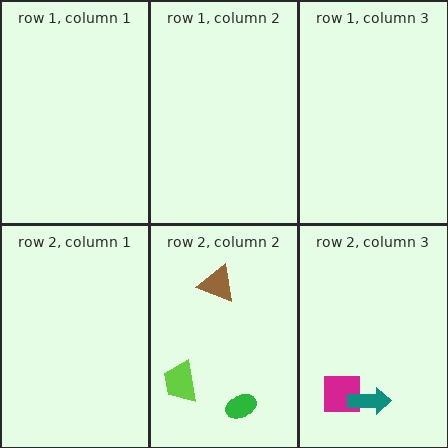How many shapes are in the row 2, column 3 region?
2.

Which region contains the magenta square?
The row 2, column 3 region.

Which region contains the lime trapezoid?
The row 2, column 2 region.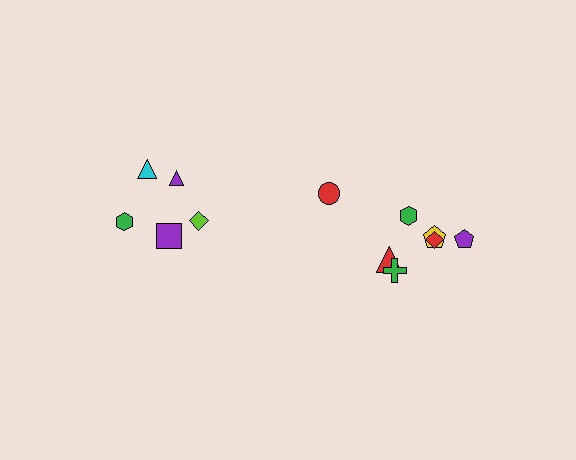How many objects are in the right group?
There are 7 objects.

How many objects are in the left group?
There are 5 objects.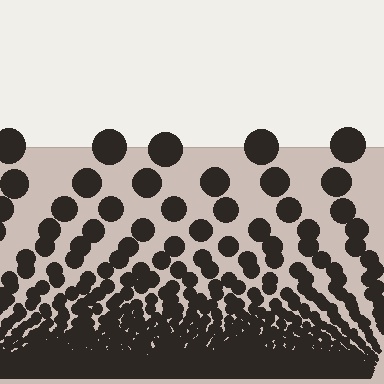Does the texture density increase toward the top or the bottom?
Density increases toward the bottom.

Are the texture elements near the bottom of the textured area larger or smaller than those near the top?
Smaller. The gradient is inverted — elements near the bottom are smaller and denser.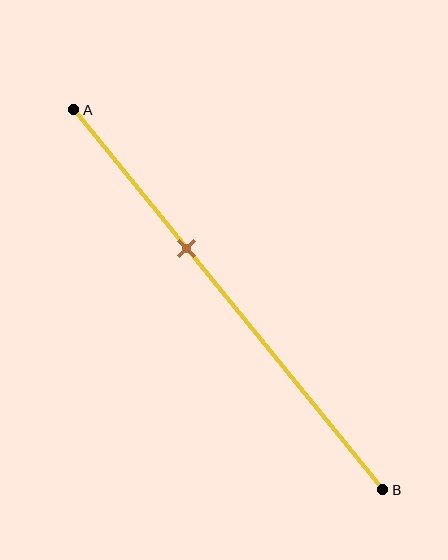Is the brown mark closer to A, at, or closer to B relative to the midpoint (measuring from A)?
The brown mark is closer to point A than the midpoint of segment AB.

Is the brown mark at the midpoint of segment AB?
No, the mark is at about 35% from A, not at the 50% midpoint.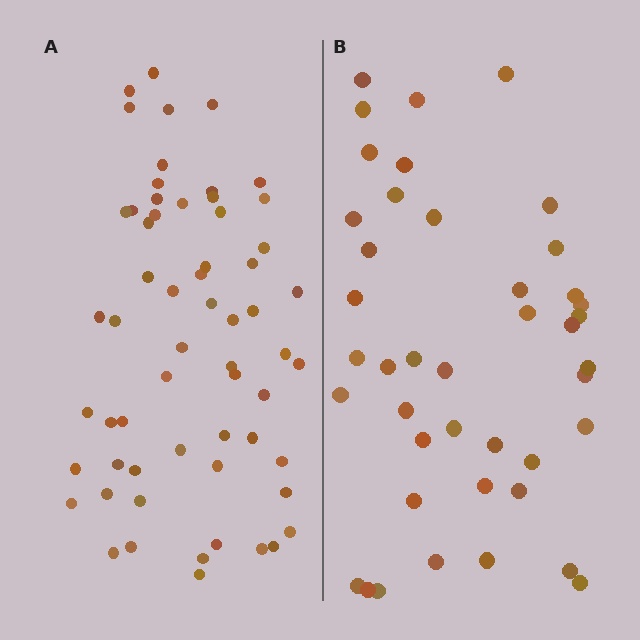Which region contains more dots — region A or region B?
Region A (the left region) has more dots.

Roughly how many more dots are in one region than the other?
Region A has approximately 20 more dots than region B.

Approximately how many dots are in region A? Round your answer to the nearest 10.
About 60 dots.